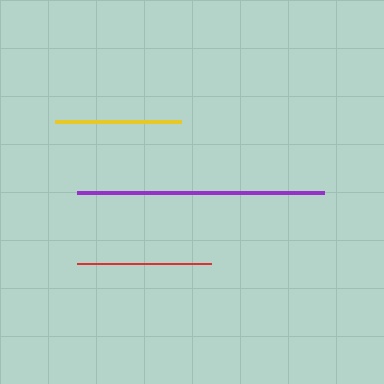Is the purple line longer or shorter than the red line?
The purple line is longer than the red line.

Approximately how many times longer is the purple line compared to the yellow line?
The purple line is approximately 2.0 times the length of the yellow line.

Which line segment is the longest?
The purple line is the longest at approximately 247 pixels.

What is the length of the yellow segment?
The yellow segment is approximately 126 pixels long.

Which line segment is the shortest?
The yellow line is the shortest at approximately 126 pixels.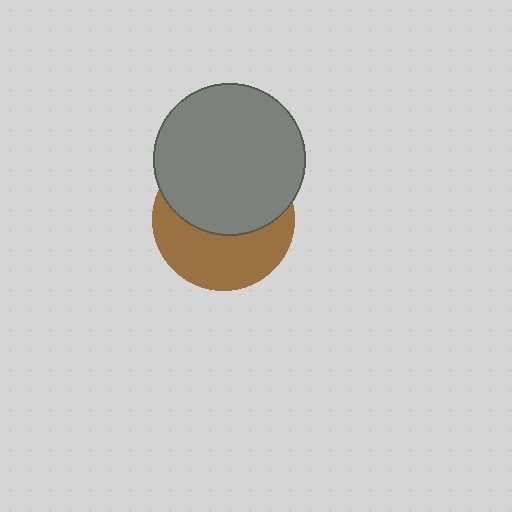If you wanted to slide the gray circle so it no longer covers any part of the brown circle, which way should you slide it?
Slide it up — that is the most direct way to separate the two shapes.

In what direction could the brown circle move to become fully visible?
The brown circle could move down. That would shift it out from behind the gray circle entirely.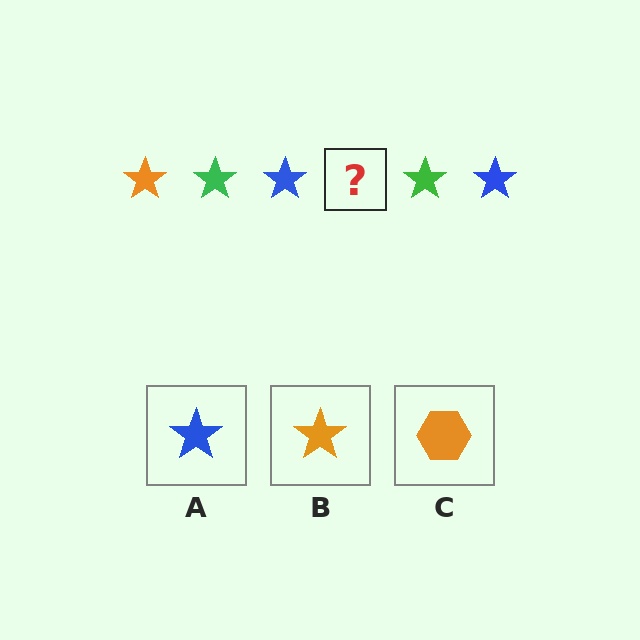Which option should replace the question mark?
Option B.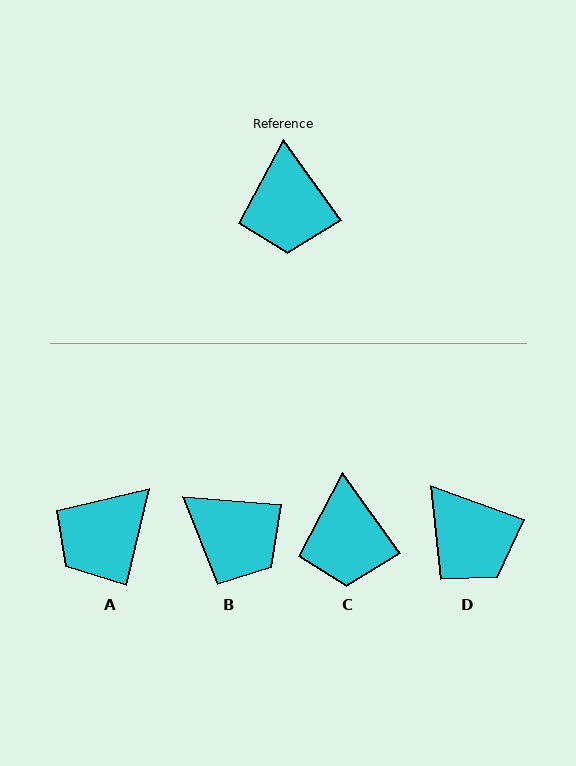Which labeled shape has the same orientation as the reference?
C.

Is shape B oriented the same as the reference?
No, it is off by about 49 degrees.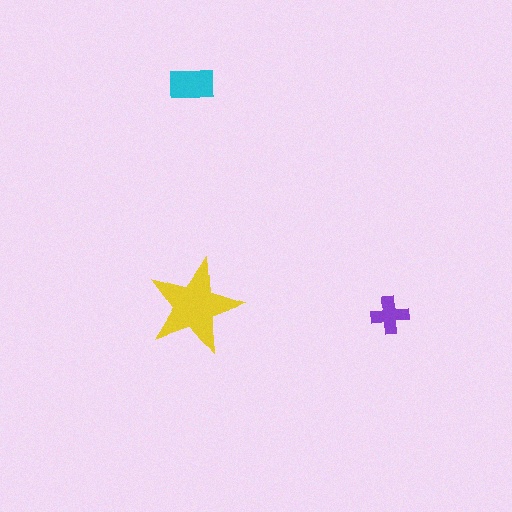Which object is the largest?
The yellow star.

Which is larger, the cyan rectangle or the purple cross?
The cyan rectangle.